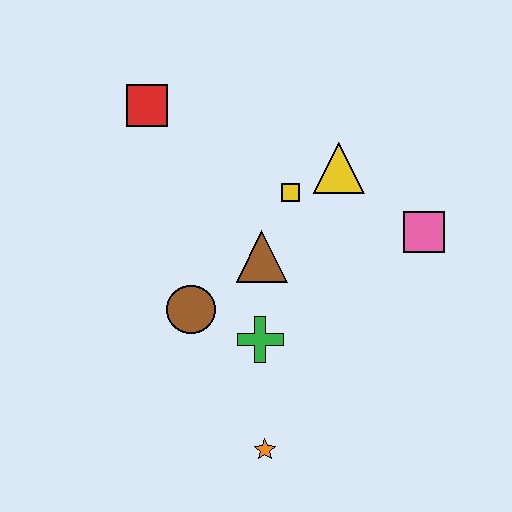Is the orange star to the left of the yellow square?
Yes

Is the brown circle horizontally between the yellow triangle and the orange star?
No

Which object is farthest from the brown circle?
The pink square is farthest from the brown circle.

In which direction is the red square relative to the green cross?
The red square is above the green cross.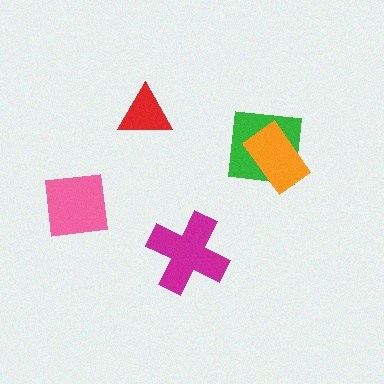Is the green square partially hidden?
Yes, it is partially covered by another shape.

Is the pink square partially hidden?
No, no other shape covers it.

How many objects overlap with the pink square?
0 objects overlap with the pink square.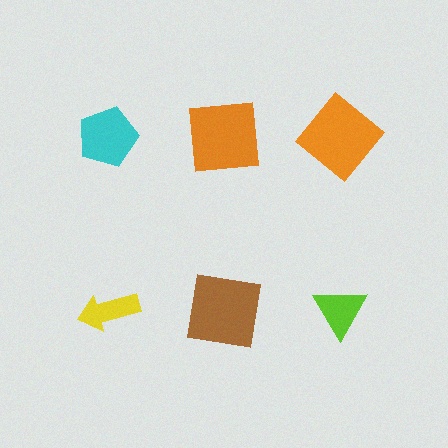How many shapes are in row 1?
3 shapes.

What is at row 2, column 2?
A brown square.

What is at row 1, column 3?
An orange diamond.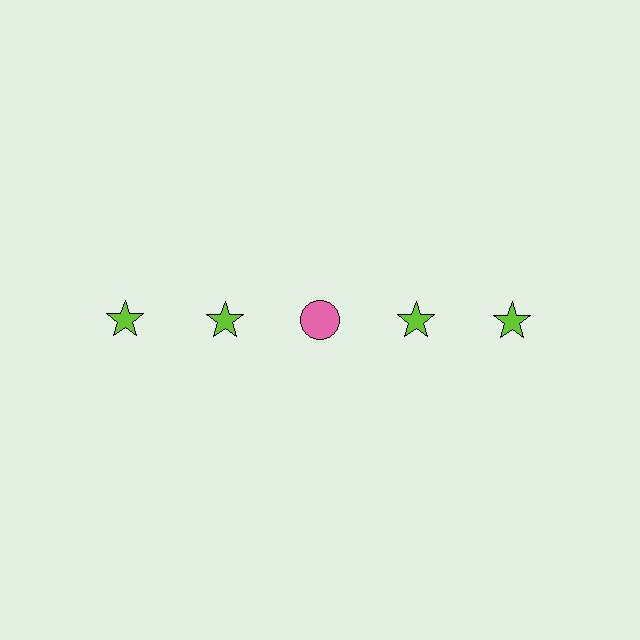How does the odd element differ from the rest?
It differs in both color (pink instead of lime) and shape (circle instead of star).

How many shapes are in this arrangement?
There are 5 shapes arranged in a grid pattern.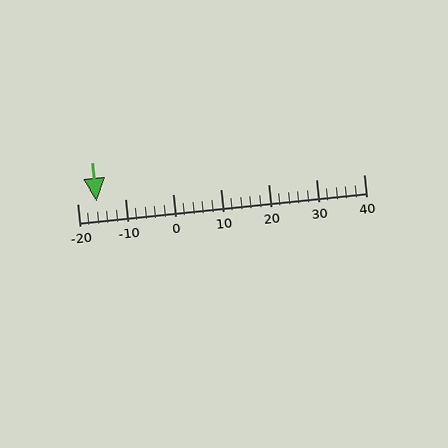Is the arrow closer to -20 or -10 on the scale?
The arrow is closer to -20.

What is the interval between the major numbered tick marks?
The major tick marks are spaced 10 units apart.